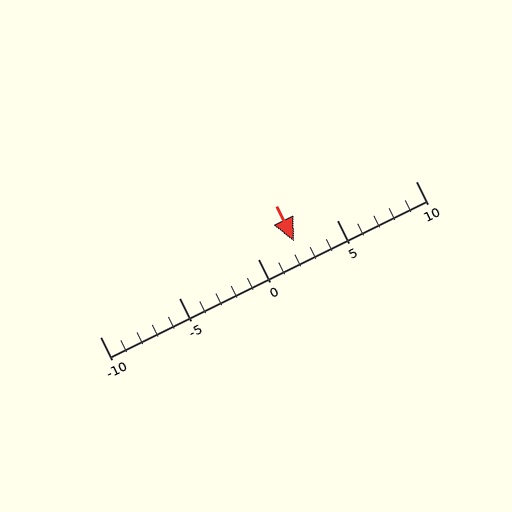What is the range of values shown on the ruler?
The ruler shows values from -10 to 10.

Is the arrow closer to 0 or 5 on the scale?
The arrow is closer to 0.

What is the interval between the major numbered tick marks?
The major tick marks are spaced 5 units apart.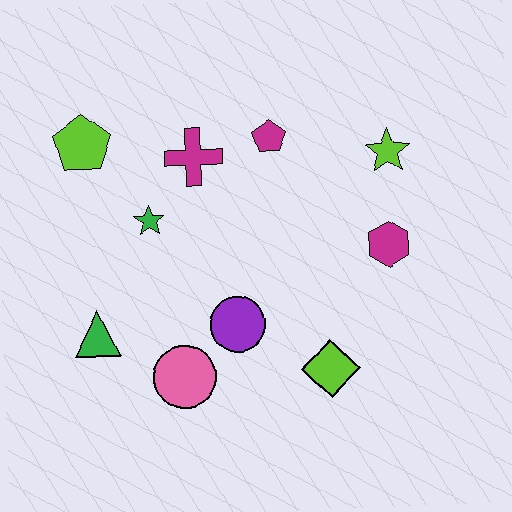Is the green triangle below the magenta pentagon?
Yes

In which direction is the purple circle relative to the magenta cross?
The purple circle is below the magenta cross.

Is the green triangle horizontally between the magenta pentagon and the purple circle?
No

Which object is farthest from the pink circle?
The lime star is farthest from the pink circle.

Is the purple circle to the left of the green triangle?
No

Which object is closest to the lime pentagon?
The green star is closest to the lime pentagon.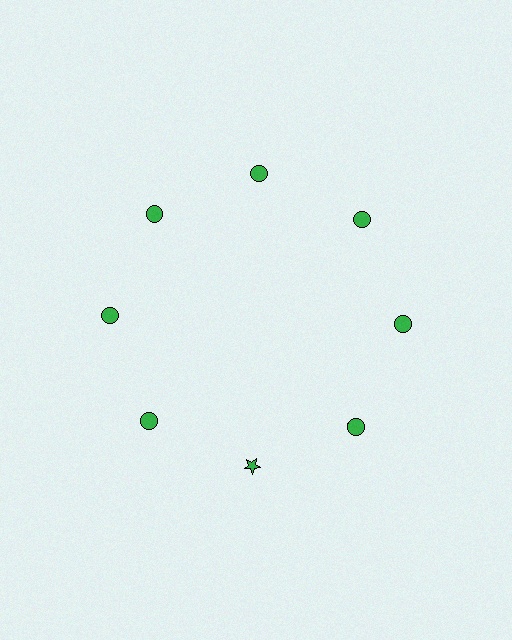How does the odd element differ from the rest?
It has a different shape: star instead of circle.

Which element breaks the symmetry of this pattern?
The green star at roughly the 6 o'clock position breaks the symmetry. All other shapes are green circles.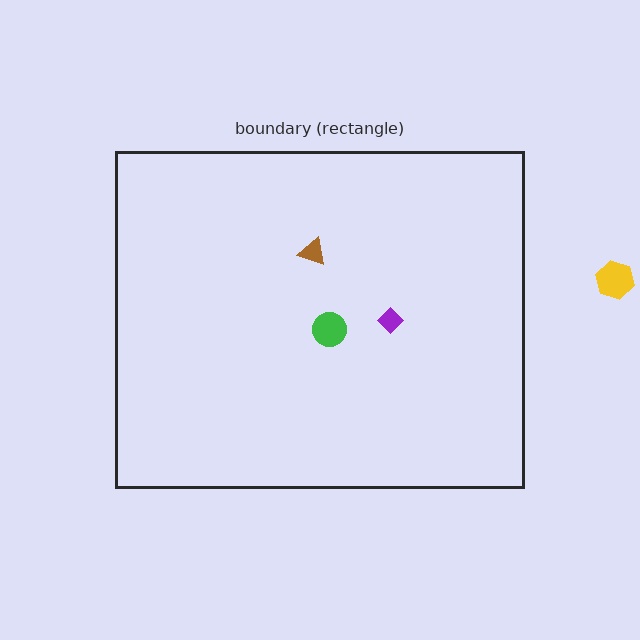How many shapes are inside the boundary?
3 inside, 1 outside.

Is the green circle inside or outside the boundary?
Inside.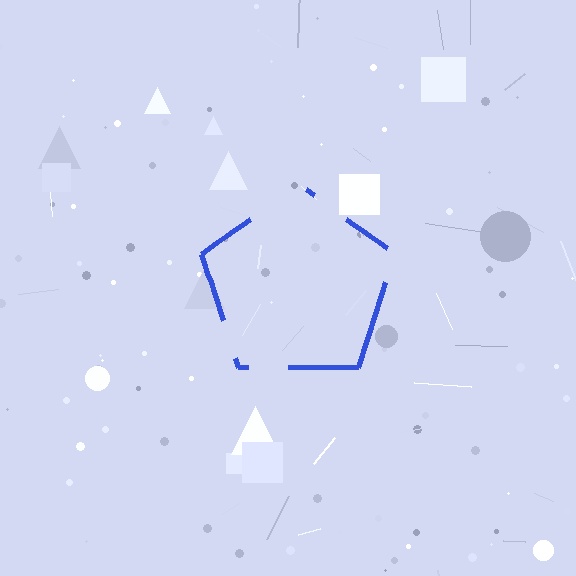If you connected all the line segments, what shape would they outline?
They would outline a pentagon.